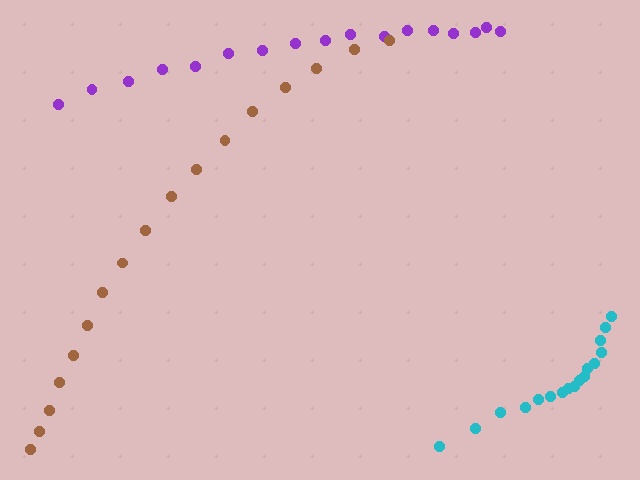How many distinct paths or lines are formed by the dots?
There are 3 distinct paths.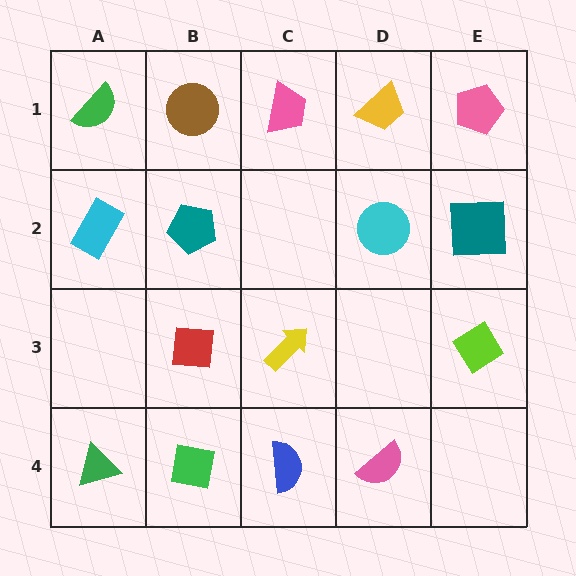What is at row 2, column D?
A cyan circle.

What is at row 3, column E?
A lime diamond.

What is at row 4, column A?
A green triangle.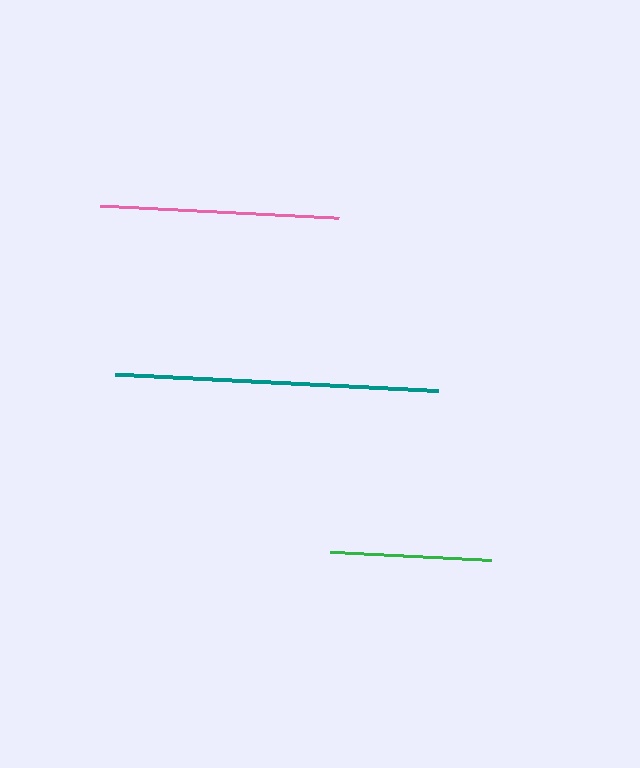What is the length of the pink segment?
The pink segment is approximately 240 pixels long.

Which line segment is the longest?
The teal line is the longest at approximately 322 pixels.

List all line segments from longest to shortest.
From longest to shortest: teal, pink, green.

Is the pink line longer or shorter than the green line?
The pink line is longer than the green line.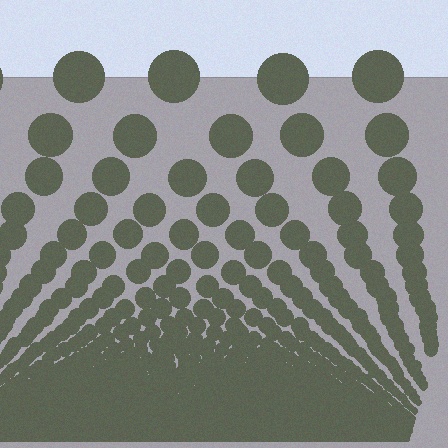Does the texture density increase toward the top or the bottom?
Density increases toward the bottom.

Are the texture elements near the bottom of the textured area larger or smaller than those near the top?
Smaller. The gradient is inverted — elements near the bottom are smaller and denser.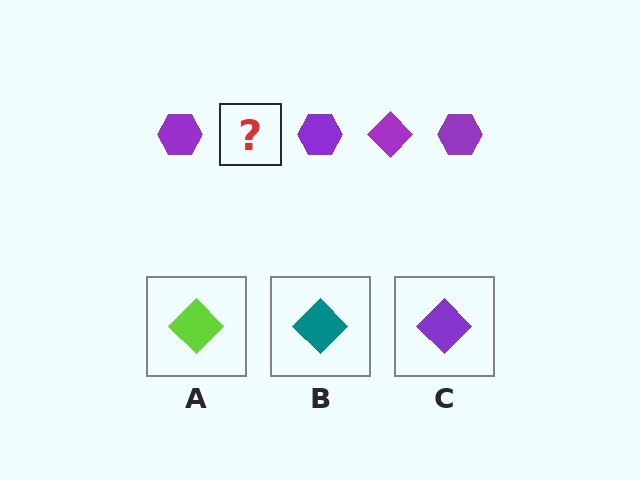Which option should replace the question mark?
Option C.